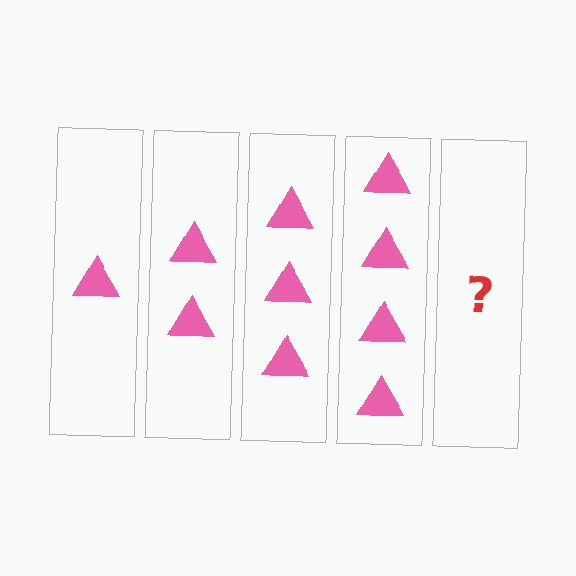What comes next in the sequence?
The next element should be 5 triangles.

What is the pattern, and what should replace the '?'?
The pattern is that each step adds one more triangle. The '?' should be 5 triangles.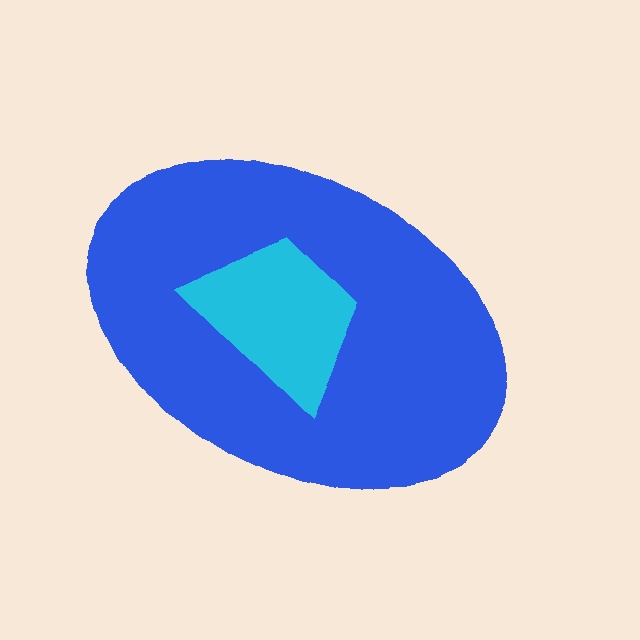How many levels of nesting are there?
2.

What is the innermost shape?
The cyan trapezoid.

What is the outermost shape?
The blue ellipse.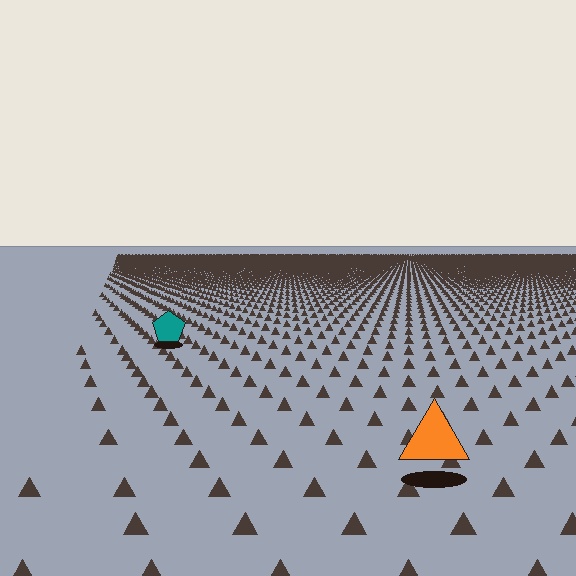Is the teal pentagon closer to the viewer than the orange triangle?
No. The orange triangle is closer — you can tell from the texture gradient: the ground texture is coarser near it.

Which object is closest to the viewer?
The orange triangle is closest. The texture marks near it are larger and more spread out.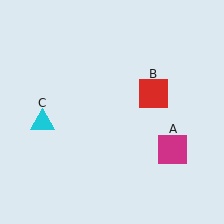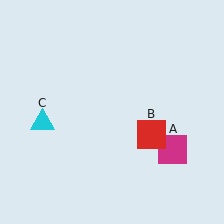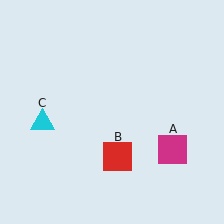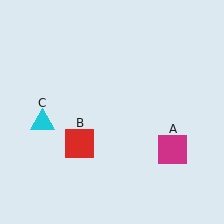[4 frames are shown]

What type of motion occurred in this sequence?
The red square (object B) rotated clockwise around the center of the scene.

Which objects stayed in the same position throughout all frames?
Magenta square (object A) and cyan triangle (object C) remained stationary.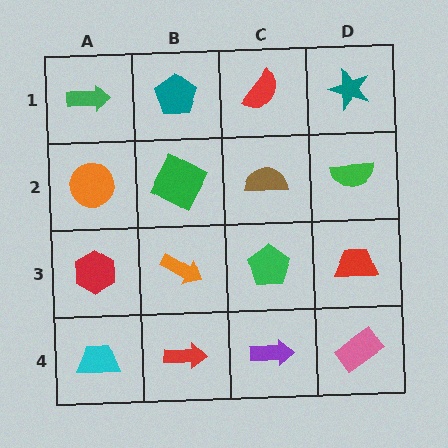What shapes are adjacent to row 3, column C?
A brown semicircle (row 2, column C), a purple arrow (row 4, column C), an orange arrow (row 3, column B), a red trapezoid (row 3, column D).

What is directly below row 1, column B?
A green square.